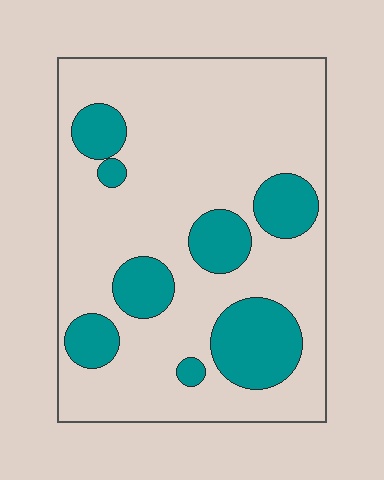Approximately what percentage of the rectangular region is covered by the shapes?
Approximately 25%.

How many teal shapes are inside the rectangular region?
8.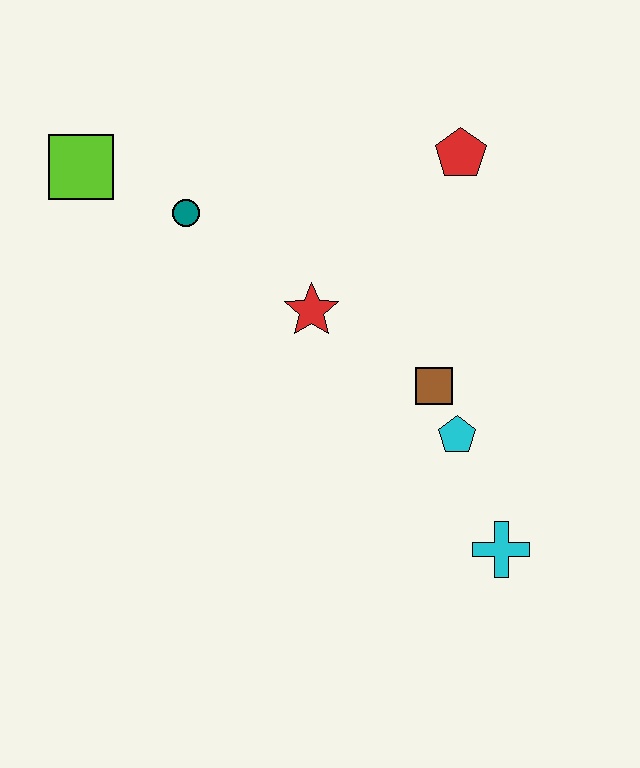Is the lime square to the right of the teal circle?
No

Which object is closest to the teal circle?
The lime square is closest to the teal circle.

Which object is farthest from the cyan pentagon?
The lime square is farthest from the cyan pentagon.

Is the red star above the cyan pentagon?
Yes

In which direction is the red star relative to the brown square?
The red star is to the left of the brown square.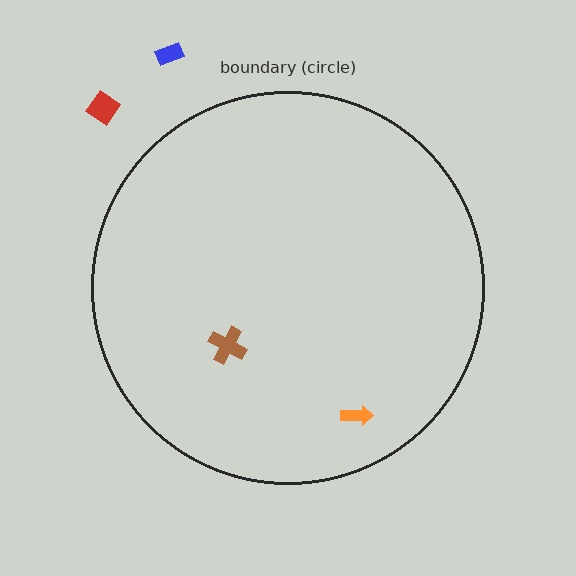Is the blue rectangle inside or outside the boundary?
Outside.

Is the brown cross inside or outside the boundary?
Inside.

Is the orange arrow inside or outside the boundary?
Inside.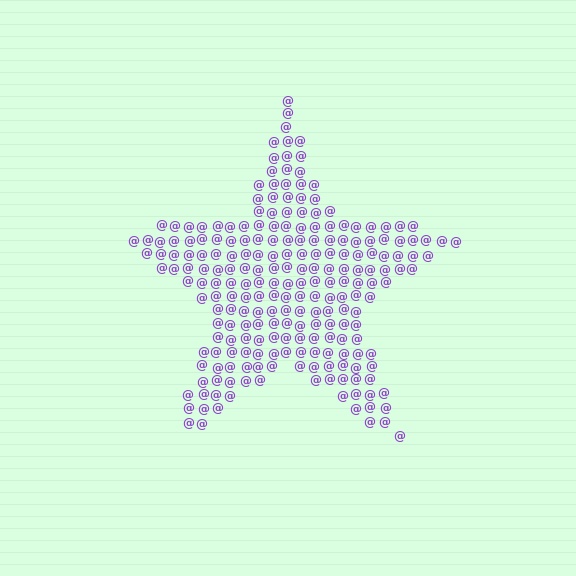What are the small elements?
The small elements are at signs.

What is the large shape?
The large shape is a star.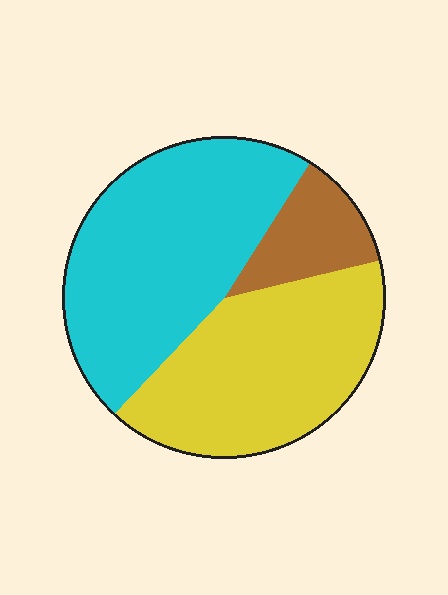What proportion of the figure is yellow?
Yellow covers around 40% of the figure.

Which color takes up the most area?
Cyan, at roughly 45%.